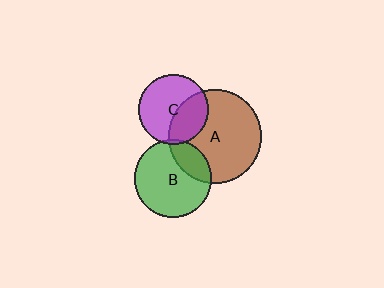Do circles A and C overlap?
Yes.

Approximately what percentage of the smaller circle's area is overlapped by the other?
Approximately 35%.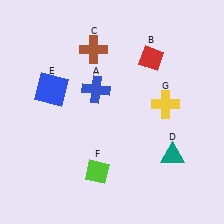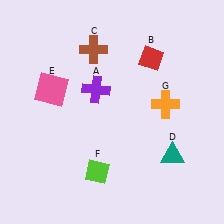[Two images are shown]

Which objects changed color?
A changed from blue to purple. E changed from blue to pink. G changed from yellow to orange.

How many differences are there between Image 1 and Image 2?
There are 3 differences between the two images.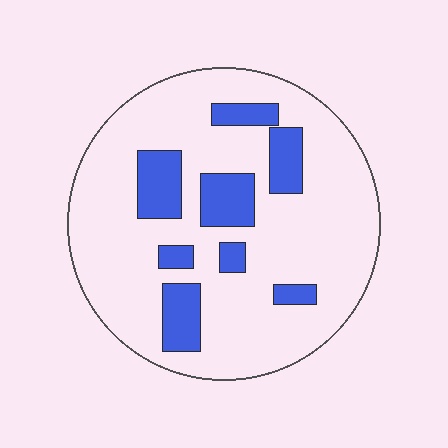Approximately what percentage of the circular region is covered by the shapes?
Approximately 20%.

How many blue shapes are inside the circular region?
8.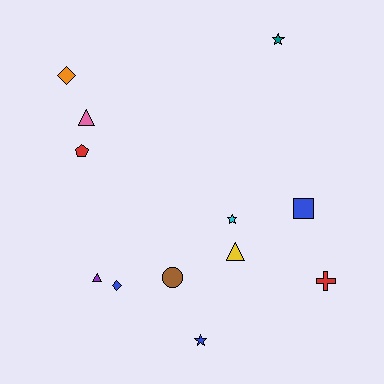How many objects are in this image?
There are 12 objects.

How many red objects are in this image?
There are 2 red objects.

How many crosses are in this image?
There is 1 cross.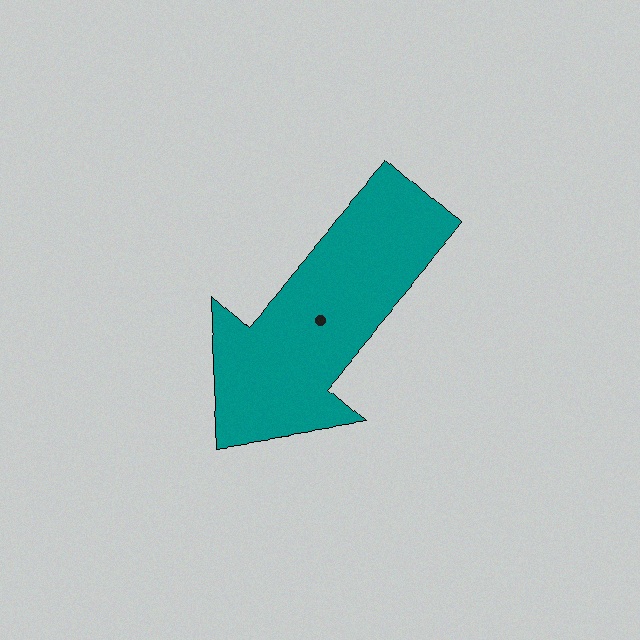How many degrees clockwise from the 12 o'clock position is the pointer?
Approximately 221 degrees.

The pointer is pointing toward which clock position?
Roughly 7 o'clock.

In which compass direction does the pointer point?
Southwest.